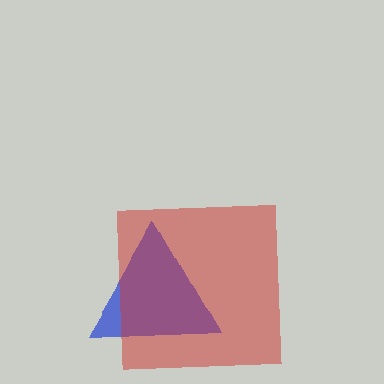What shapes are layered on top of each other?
The layered shapes are: a blue triangle, a red square.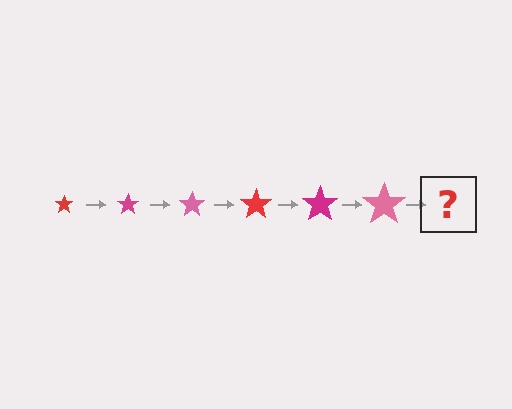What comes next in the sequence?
The next element should be a red star, larger than the previous one.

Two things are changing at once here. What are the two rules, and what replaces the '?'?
The two rules are that the star grows larger each step and the color cycles through red, magenta, and pink. The '?' should be a red star, larger than the previous one.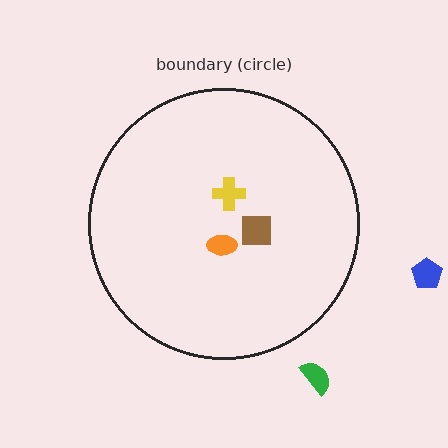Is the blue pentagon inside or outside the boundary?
Outside.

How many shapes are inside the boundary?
3 inside, 2 outside.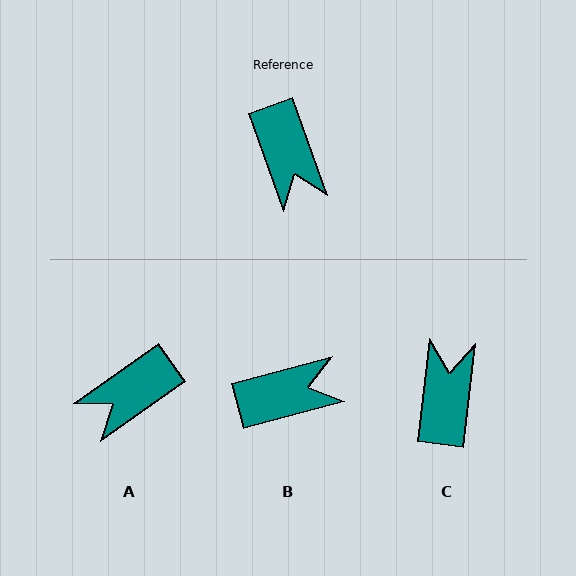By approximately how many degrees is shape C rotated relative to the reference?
Approximately 154 degrees counter-clockwise.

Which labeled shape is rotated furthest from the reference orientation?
C, about 154 degrees away.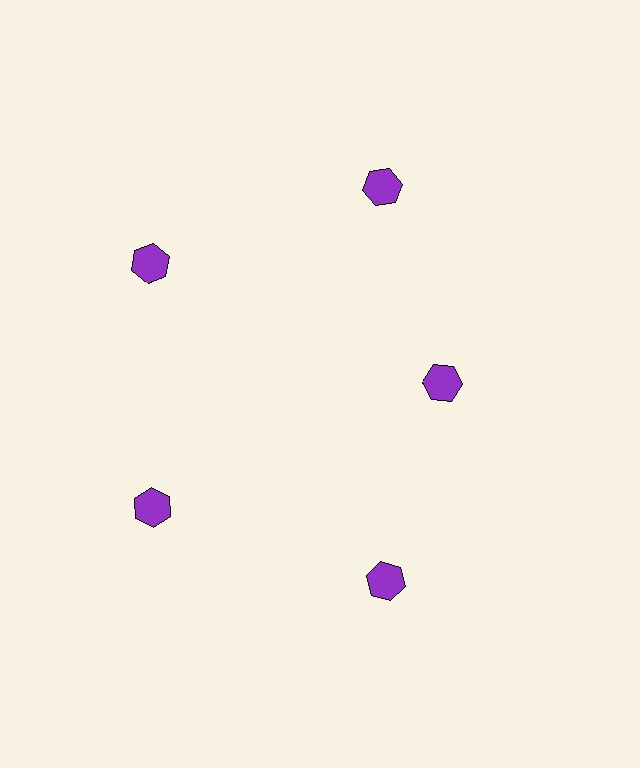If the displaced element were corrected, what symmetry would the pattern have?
It would have 5-fold rotational symmetry — the pattern would map onto itself every 72 degrees.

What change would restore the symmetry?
The symmetry would be restored by moving it outward, back onto the ring so that all 5 hexagons sit at equal angles and equal distance from the center.